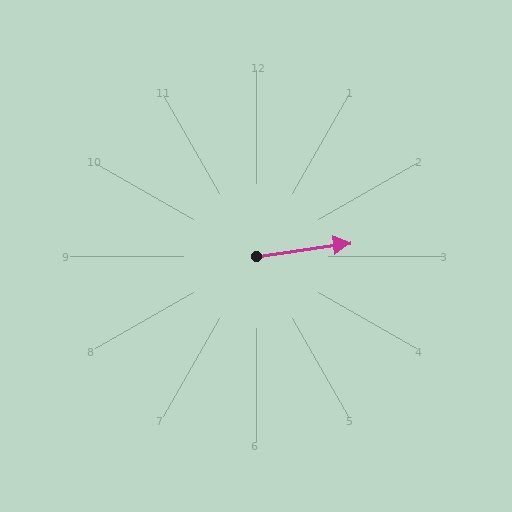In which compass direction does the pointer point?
East.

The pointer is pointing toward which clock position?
Roughly 3 o'clock.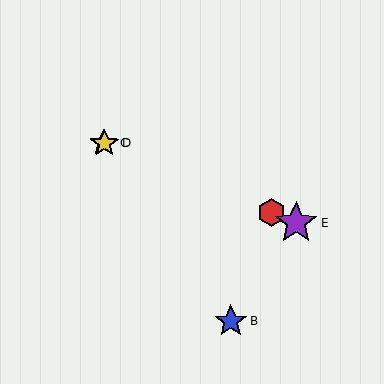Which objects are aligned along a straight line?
Objects A, C, D, E are aligned along a straight line.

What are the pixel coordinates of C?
Object C is at (103, 143).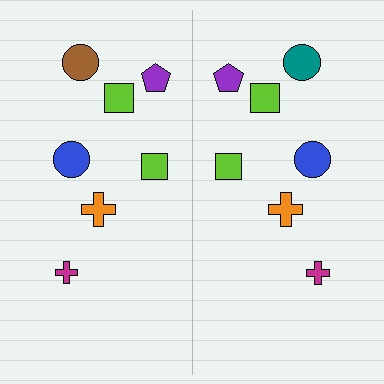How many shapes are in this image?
There are 14 shapes in this image.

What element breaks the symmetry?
The teal circle on the right side breaks the symmetry — its mirror counterpart is brown.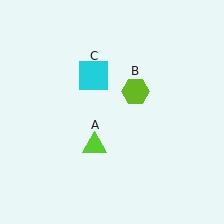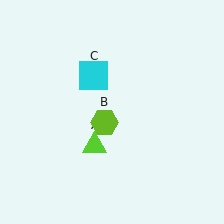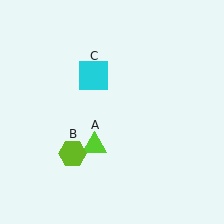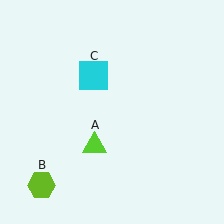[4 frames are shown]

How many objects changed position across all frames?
1 object changed position: lime hexagon (object B).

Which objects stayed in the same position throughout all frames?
Lime triangle (object A) and cyan square (object C) remained stationary.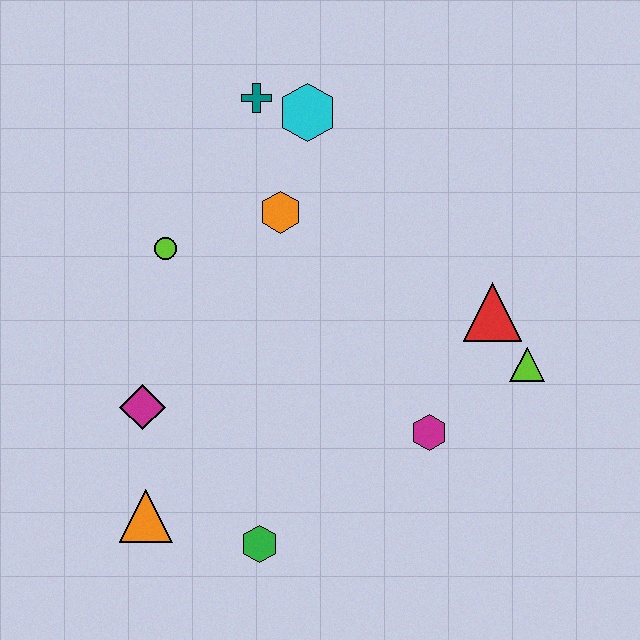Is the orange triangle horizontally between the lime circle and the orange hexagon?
No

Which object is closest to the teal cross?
The cyan hexagon is closest to the teal cross.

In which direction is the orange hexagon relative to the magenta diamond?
The orange hexagon is above the magenta diamond.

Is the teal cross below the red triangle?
No